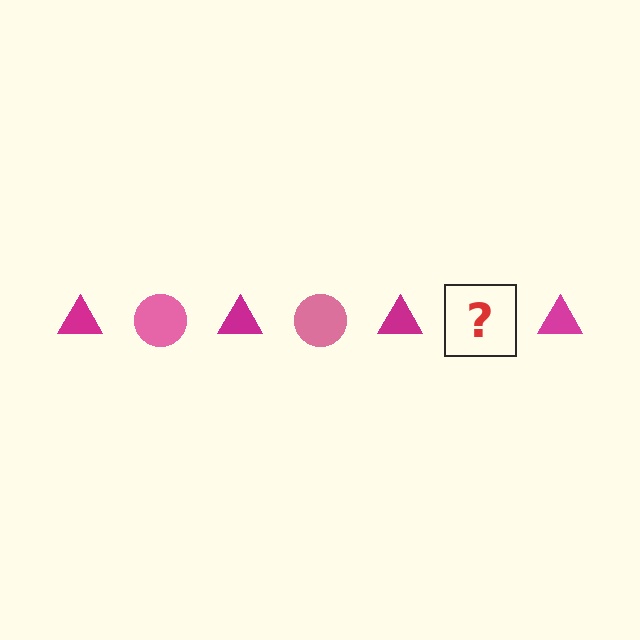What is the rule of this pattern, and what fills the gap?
The rule is that the pattern alternates between magenta triangle and pink circle. The gap should be filled with a pink circle.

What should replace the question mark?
The question mark should be replaced with a pink circle.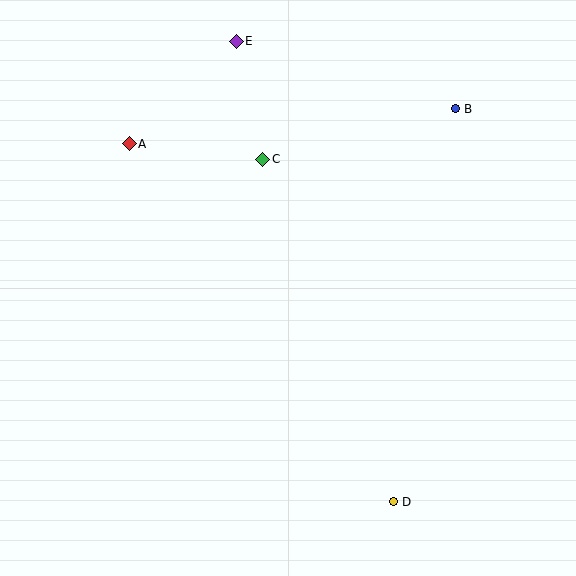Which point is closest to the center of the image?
Point C at (263, 159) is closest to the center.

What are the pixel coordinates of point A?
Point A is at (129, 144).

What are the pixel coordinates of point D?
Point D is at (393, 502).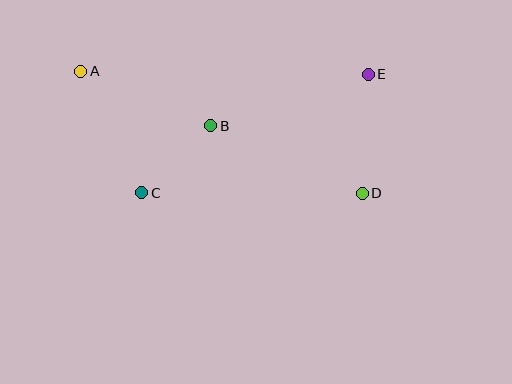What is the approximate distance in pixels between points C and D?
The distance between C and D is approximately 220 pixels.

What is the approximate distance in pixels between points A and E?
The distance between A and E is approximately 288 pixels.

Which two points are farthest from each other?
Points A and D are farthest from each other.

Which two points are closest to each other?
Points B and C are closest to each other.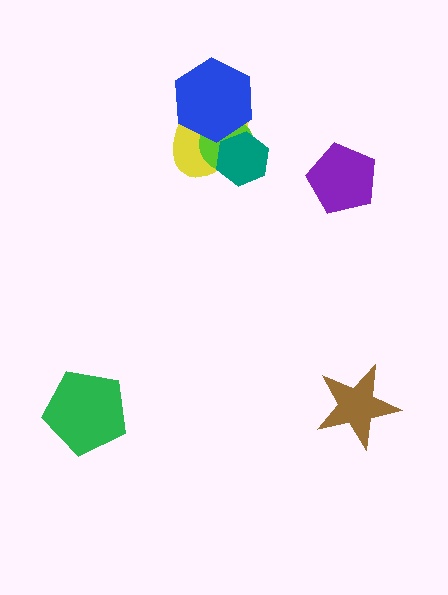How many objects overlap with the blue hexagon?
2 objects overlap with the blue hexagon.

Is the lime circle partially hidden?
Yes, it is partially covered by another shape.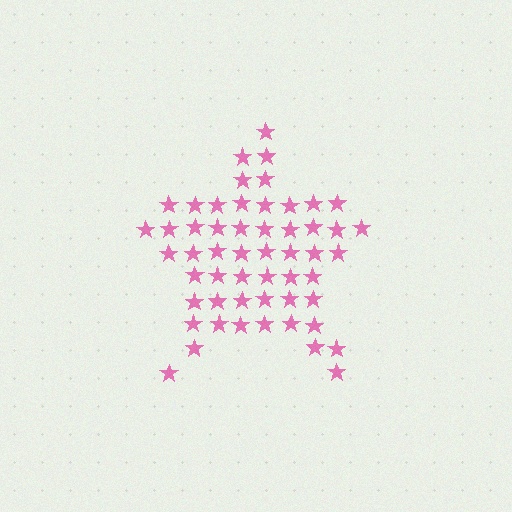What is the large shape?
The large shape is a star.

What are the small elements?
The small elements are stars.